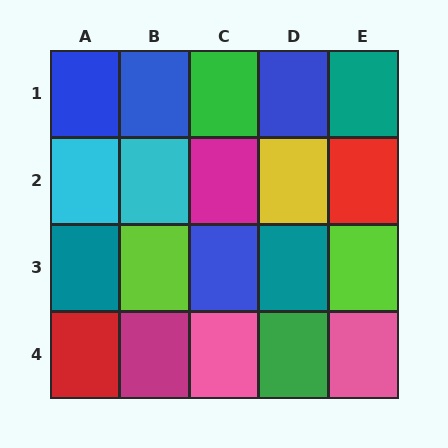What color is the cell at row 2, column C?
Magenta.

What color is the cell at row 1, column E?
Teal.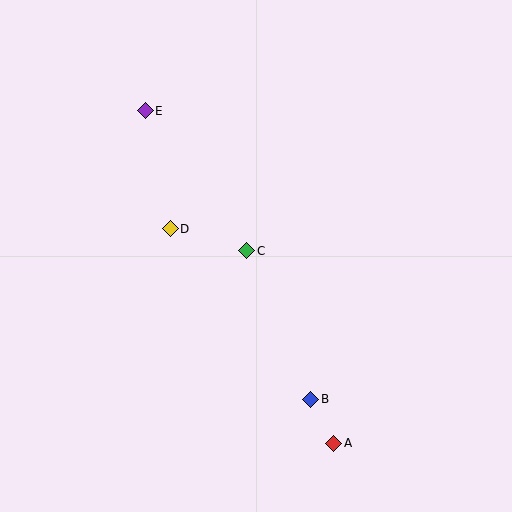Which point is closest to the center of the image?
Point C at (247, 251) is closest to the center.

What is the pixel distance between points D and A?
The distance between D and A is 270 pixels.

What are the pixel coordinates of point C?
Point C is at (247, 251).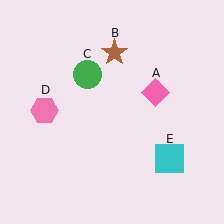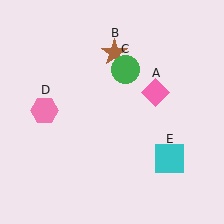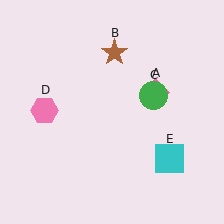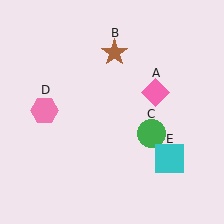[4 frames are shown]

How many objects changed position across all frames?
1 object changed position: green circle (object C).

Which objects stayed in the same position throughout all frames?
Pink diamond (object A) and brown star (object B) and pink hexagon (object D) and cyan square (object E) remained stationary.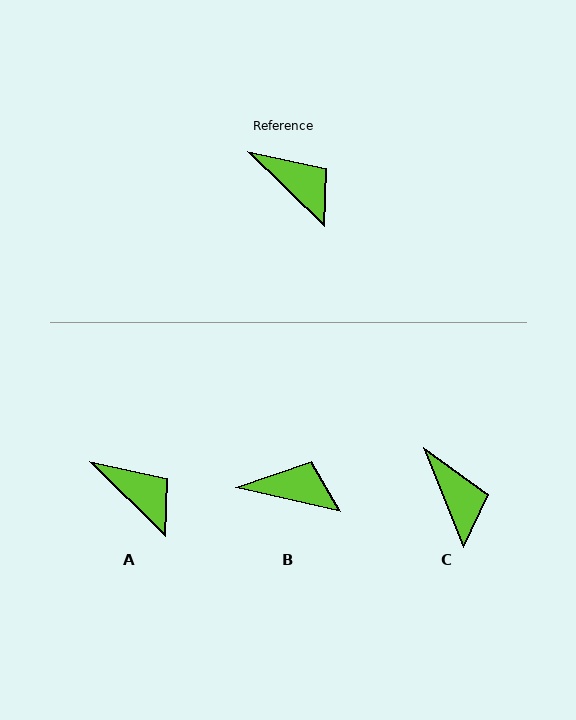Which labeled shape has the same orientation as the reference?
A.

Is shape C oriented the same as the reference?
No, it is off by about 24 degrees.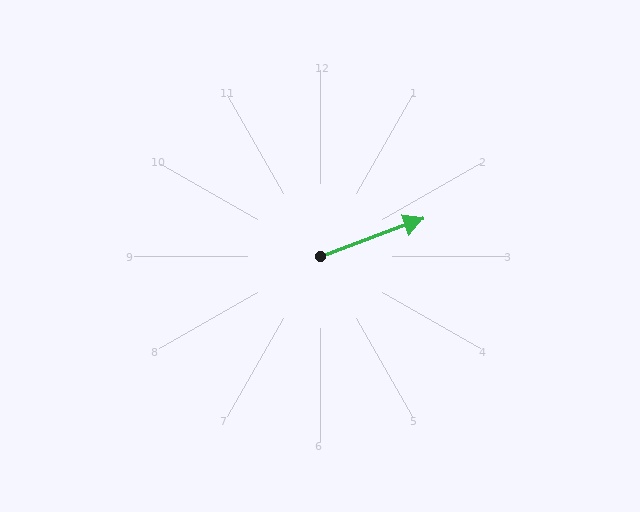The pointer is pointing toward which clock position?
Roughly 2 o'clock.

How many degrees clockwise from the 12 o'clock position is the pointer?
Approximately 70 degrees.